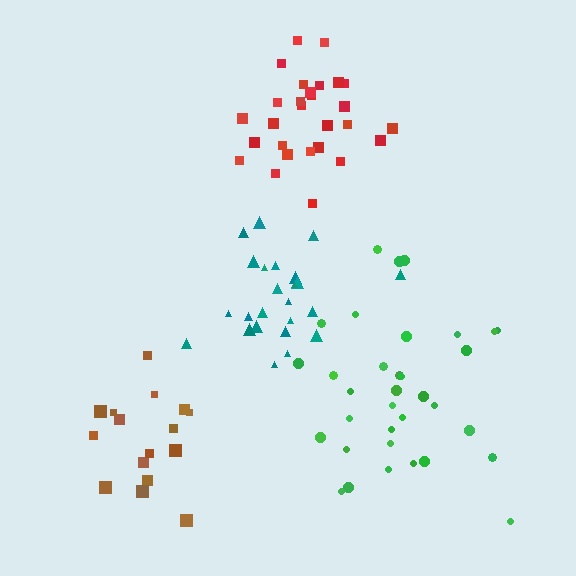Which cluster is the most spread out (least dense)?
Green.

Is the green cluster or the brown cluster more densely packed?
Brown.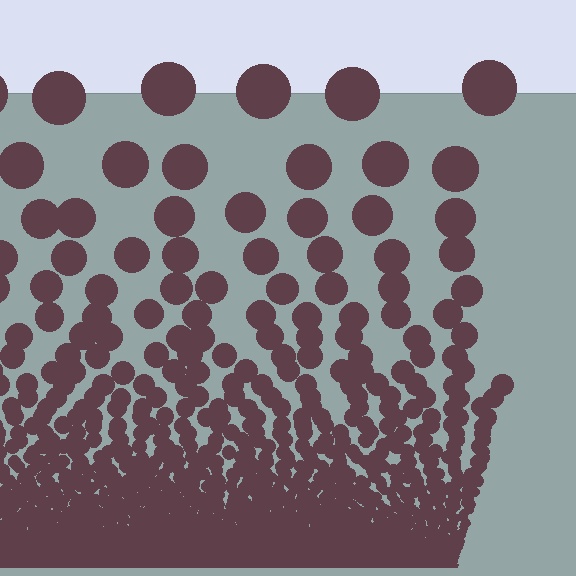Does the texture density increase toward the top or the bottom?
Density increases toward the bottom.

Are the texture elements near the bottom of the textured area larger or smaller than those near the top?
Smaller. The gradient is inverted — elements near the bottom are smaller and denser.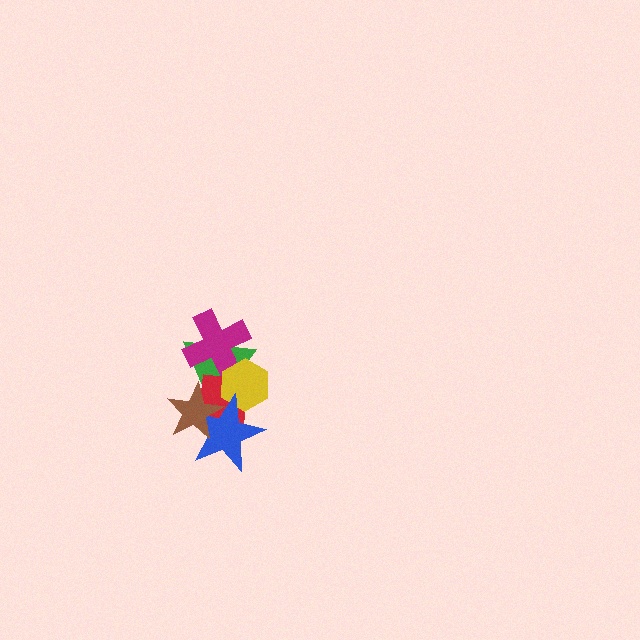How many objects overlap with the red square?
5 objects overlap with the red square.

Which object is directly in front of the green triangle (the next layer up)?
The magenta cross is directly in front of the green triangle.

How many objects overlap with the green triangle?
5 objects overlap with the green triangle.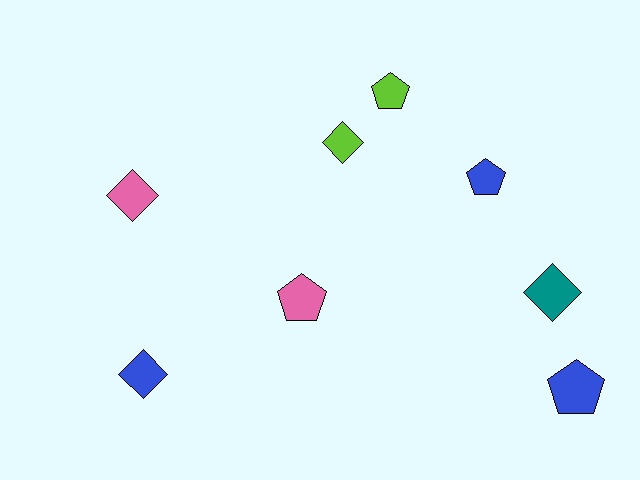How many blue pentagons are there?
There are 2 blue pentagons.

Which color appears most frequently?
Blue, with 3 objects.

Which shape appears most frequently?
Diamond, with 4 objects.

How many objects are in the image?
There are 8 objects.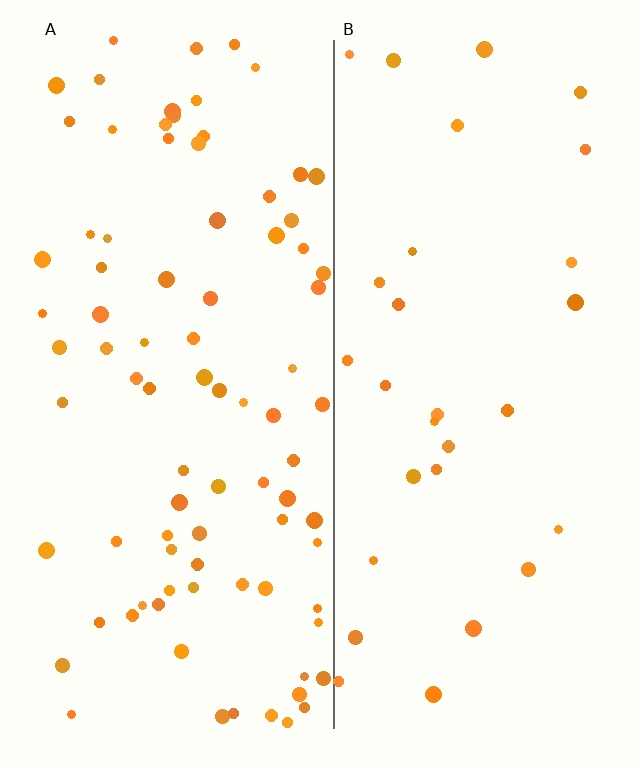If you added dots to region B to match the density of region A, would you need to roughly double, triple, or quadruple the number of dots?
Approximately triple.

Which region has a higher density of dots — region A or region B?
A (the left).